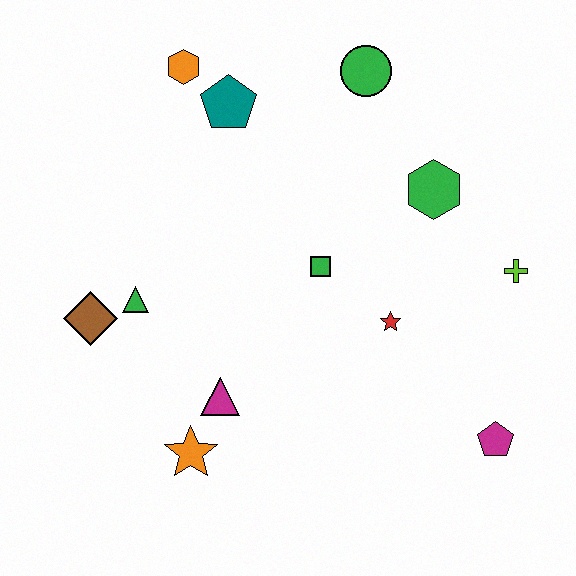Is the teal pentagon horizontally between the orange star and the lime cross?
Yes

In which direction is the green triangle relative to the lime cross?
The green triangle is to the left of the lime cross.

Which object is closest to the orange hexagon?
The teal pentagon is closest to the orange hexagon.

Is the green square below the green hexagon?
Yes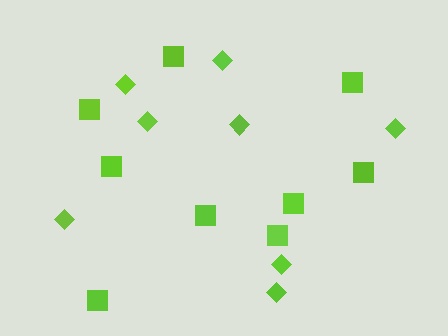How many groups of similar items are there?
There are 2 groups: one group of diamonds (8) and one group of squares (9).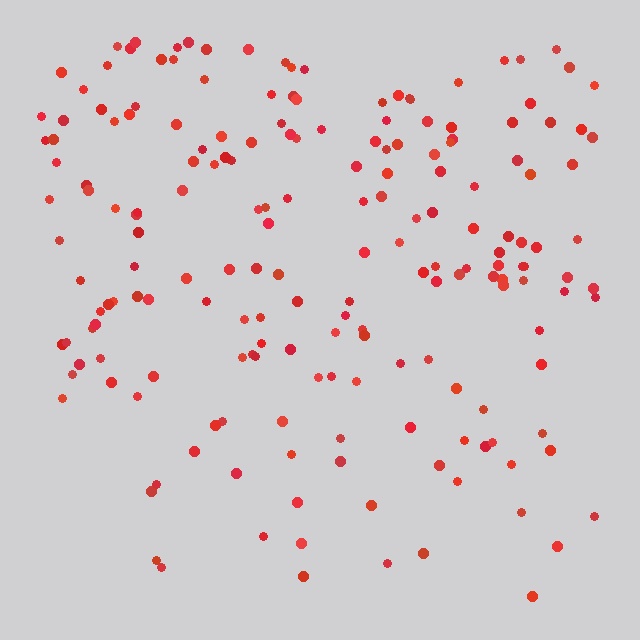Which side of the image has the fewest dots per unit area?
The bottom.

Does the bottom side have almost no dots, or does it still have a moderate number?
Still a moderate number, just noticeably fewer than the top.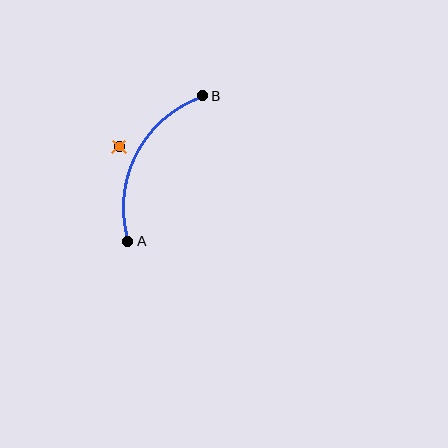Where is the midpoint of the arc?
The arc midpoint is the point on the curve farthest from the straight line joining A and B. It sits to the left of that line.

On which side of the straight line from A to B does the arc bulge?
The arc bulges to the left of the straight line connecting A and B.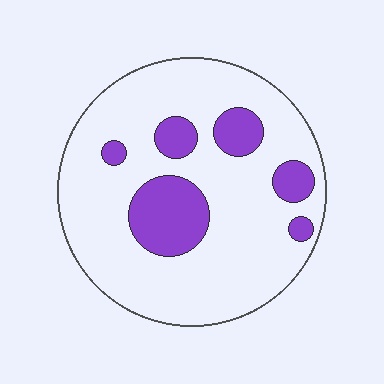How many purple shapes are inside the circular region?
6.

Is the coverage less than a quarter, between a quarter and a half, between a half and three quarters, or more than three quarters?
Less than a quarter.